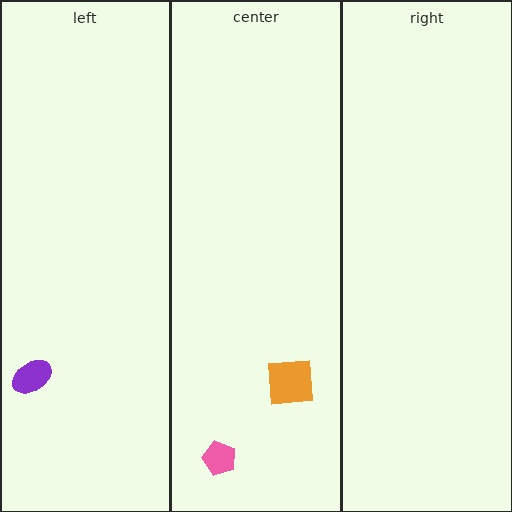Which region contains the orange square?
The center region.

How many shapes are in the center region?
2.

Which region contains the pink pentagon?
The center region.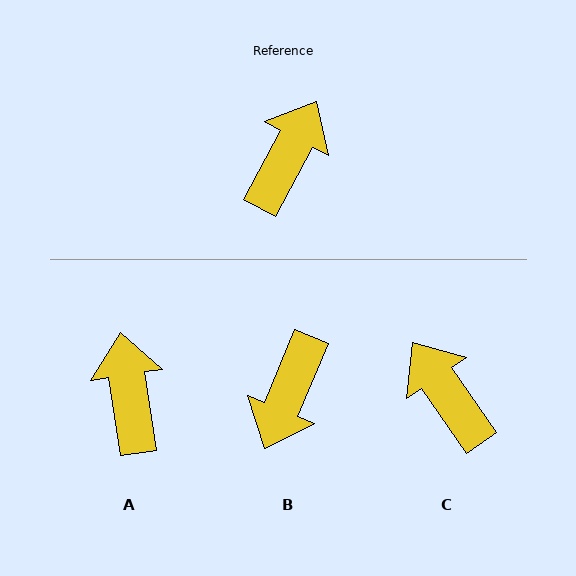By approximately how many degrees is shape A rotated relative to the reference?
Approximately 37 degrees counter-clockwise.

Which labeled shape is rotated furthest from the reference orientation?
B, about 174 degrees away.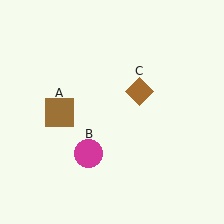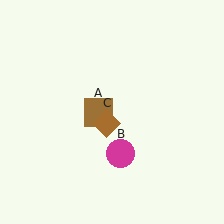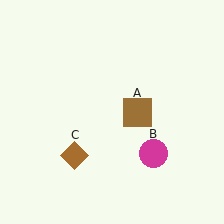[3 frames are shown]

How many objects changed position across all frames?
3 objects changed position: brown square (object A), magenta circle (object B), brown diamond (object C).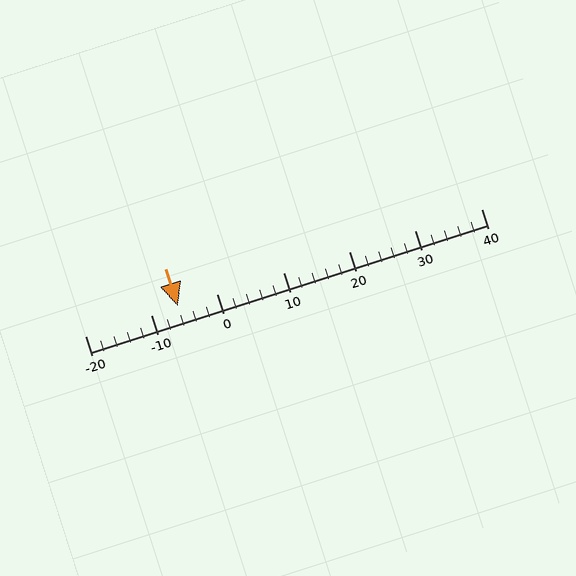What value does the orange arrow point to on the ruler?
The orange arrow points to approximately -6.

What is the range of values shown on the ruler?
The ruler shows values from -20 to 40.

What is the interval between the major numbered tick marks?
The major tick marks are spaced 10 units apart.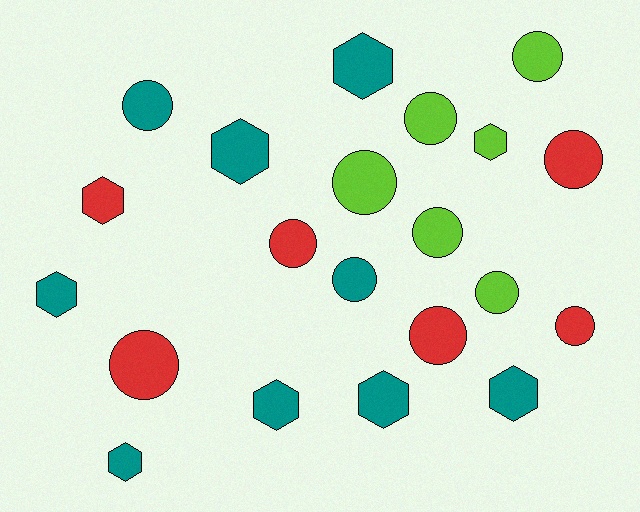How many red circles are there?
There are 5 red circles.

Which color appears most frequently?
Teal, with 9 objects.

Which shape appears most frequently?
Circle, with 12 objects.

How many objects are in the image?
There are 21 objects.